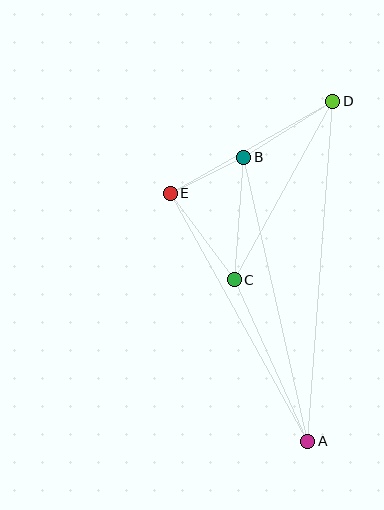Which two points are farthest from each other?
Points A and D are farthest from each other.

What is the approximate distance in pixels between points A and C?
The distance between A and C is approximately 178 pixels.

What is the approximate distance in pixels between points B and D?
The distance between B and D is approximately 105 pixels.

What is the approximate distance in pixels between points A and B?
The distance between A and B is approximately 291 pixels.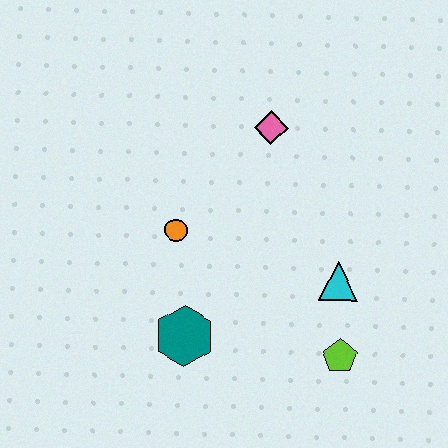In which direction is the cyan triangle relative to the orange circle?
The cyan triangle is to the right of the orange circle.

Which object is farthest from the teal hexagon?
The pink diamond is farthest from the teal hexagon.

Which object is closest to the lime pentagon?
The cyan triangle is closest to the lime pentagon.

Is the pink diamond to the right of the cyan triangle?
No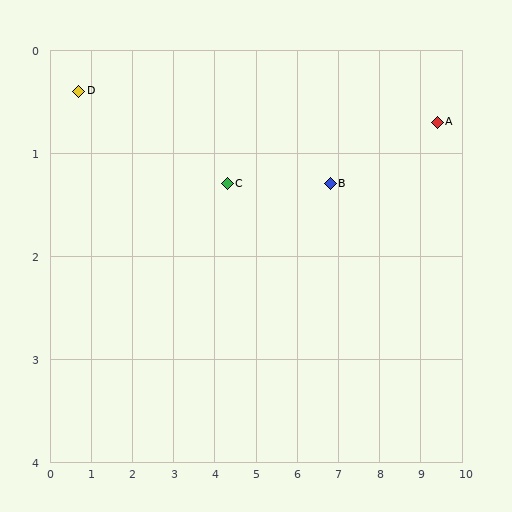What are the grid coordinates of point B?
Point B is at approximately (6.8, 1.3).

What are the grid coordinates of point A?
Point A is at approximately (9.4, 0.7).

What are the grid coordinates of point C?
Point C is at approximately (4.3, 1.3).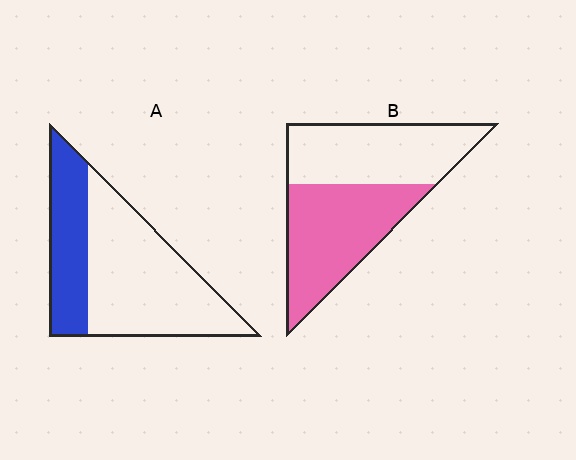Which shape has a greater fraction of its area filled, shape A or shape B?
Shape B.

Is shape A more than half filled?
No.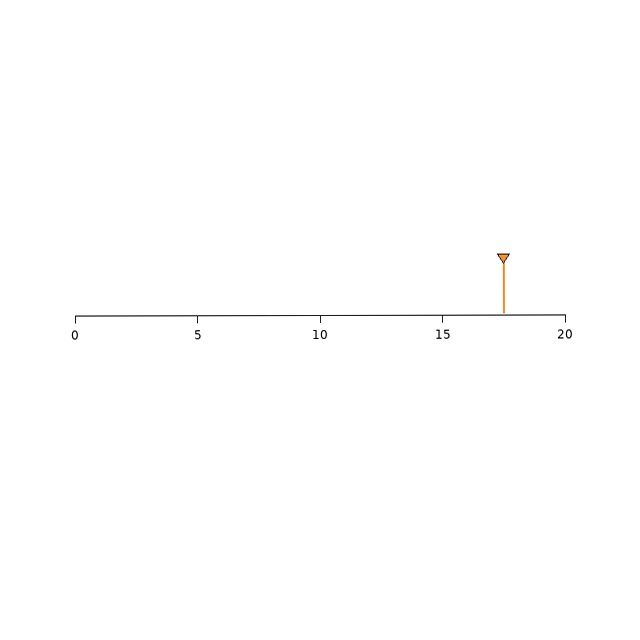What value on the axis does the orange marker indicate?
The marker indicates approximately 17.5.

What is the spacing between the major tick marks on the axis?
The major ticks are spaced 5 apart.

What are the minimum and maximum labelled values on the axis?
The axis runs from 0 to 20.